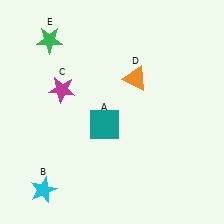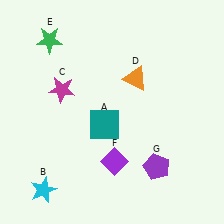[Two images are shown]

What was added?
A purple diamond (F), a purple pentagon (G) were added in Image 2.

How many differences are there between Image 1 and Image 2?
There are 2 differences between the two images.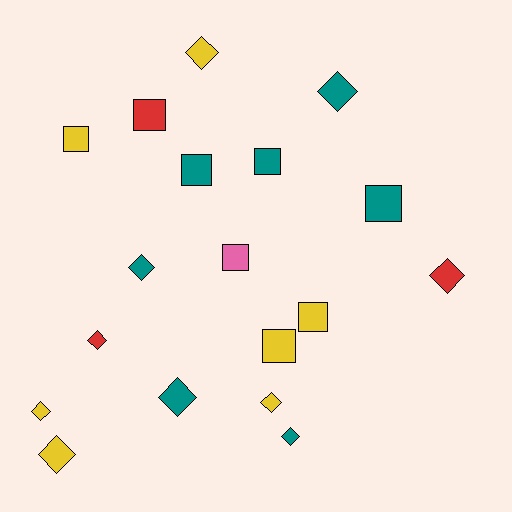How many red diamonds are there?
There are 2 red diamonds.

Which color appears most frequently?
Teal, with 7 objects.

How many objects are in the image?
There are 18 objects.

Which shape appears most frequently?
Diamond, with 10 objects.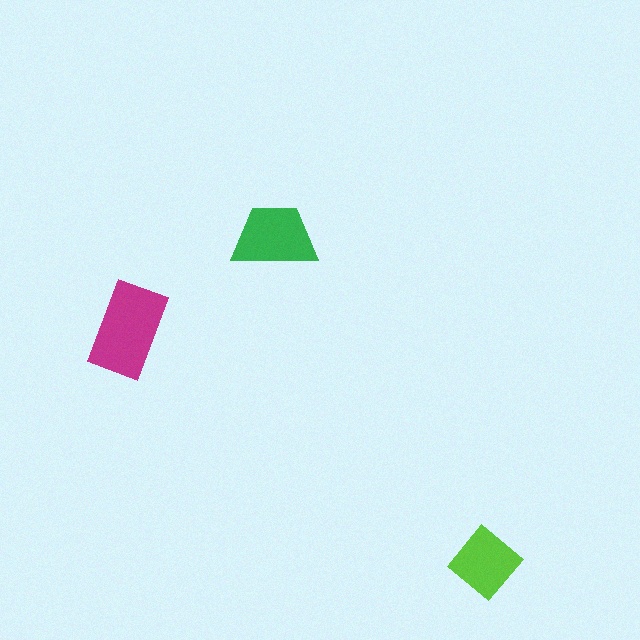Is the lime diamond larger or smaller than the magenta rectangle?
Smaller.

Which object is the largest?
The magenta rectangle.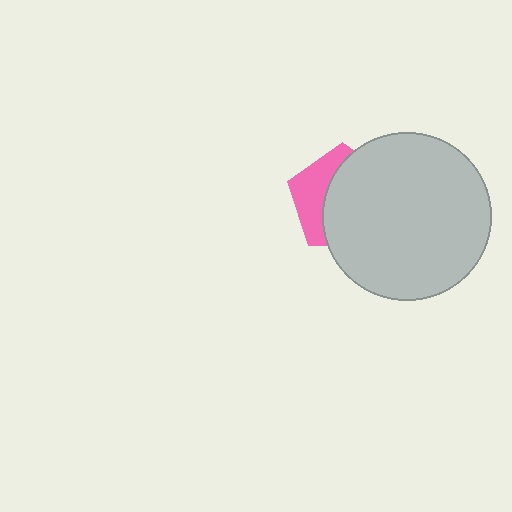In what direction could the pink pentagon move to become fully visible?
The pink pentagon could move left. That would shift it out from behind the light gray circle entirely.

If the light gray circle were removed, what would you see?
You would see the complete pink pentagon.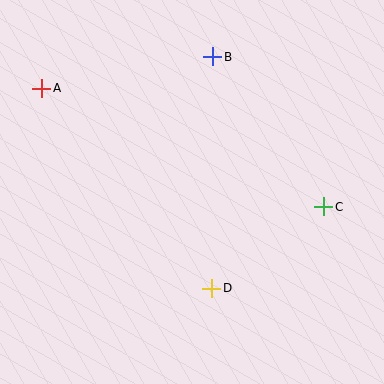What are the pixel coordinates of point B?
Point B is at (213, 57).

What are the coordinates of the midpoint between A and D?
The midpoint between A and D is at (127, 188).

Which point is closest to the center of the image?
Point D at (212, 288) is closest to the center.